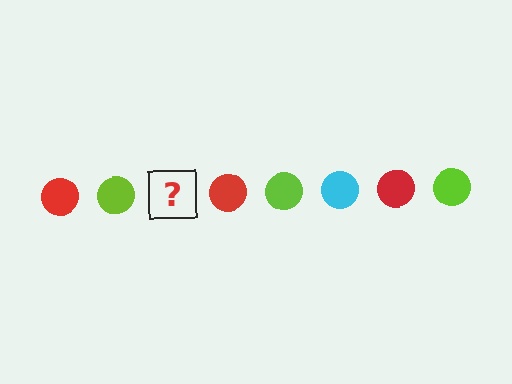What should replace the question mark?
The question mark should be replaced with a cyan circle.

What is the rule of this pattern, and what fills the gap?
The rule is that the pattern cycles through red, lime, cyan circles. The gap should be filled with a cyan circle.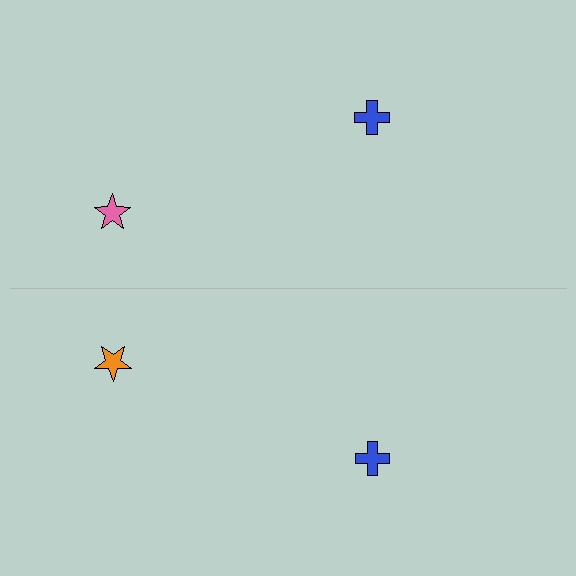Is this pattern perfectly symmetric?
No, the pattern is not perfectly symmetric. The orange star on the bottom side breaks the symmetry — its mirror counterpart is pink.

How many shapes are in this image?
There are 4 shapes in this image.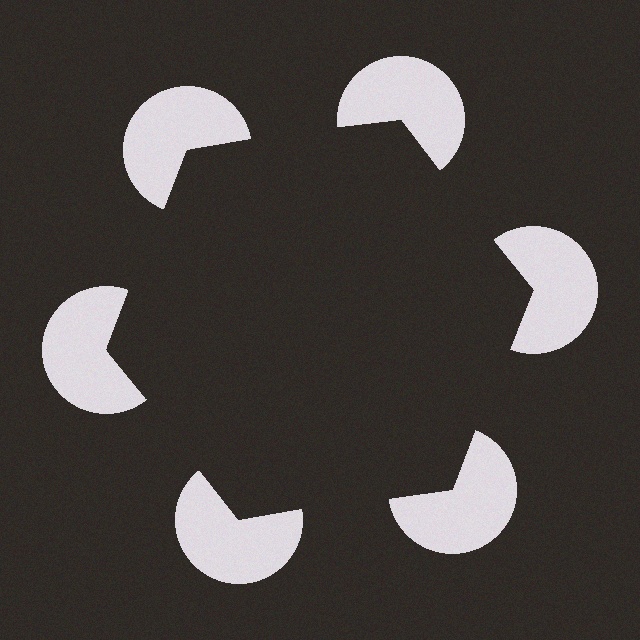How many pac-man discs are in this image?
There are 6 — one at each vertex of the illusory hexagon.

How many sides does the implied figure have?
6 sides.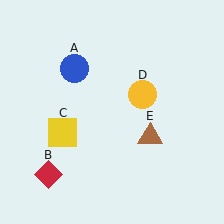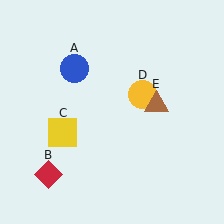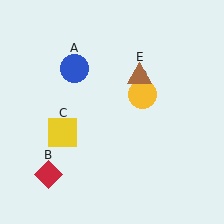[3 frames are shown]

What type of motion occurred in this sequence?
The brown triangle (object E) rotated counterclockwise around the center of the scene.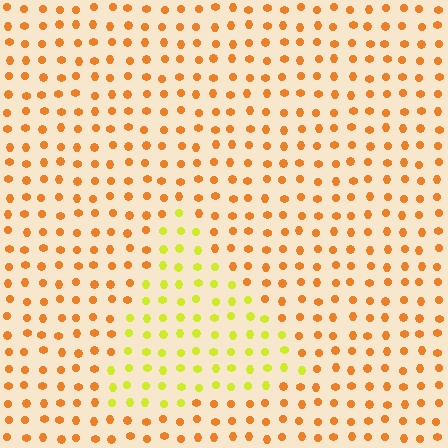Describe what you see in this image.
The image is filled with small orange elements in a uniform arrangement. A triangle-shaped region is visible where the elements are tinted to a slightly different hue, forming a subtle color boundary.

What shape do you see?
I see a triangle.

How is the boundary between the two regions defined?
The boundary is defined purely by a slight shift in hue (about 43 degrees). Spacing, size, and orientation are identical on both sides.